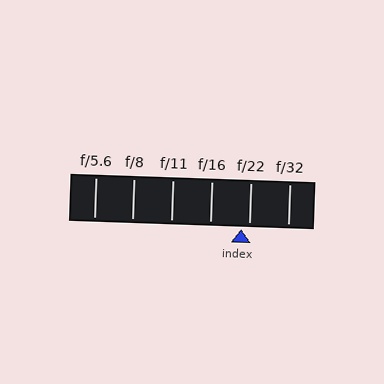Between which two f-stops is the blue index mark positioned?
The index mark is between f/16 and f/22.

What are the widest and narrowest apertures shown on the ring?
The widest aperture shown is f/5.6 and the narrowest is f/32.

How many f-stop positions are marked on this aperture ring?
There are 6 f-stop positions marked.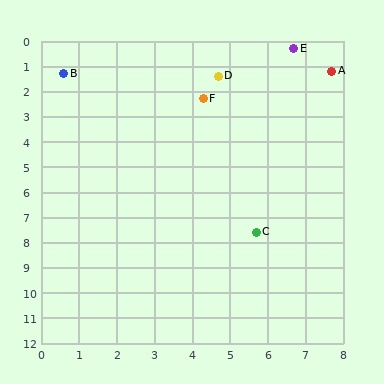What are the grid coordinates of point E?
Point E is at approximately (6.7, 0.3).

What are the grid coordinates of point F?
Point F is at approximately (4.3, 2.3).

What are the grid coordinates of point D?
Point D is at approximately (4.7, 1.4).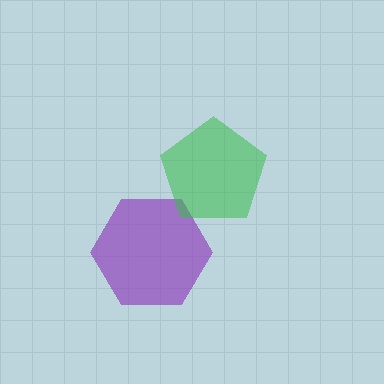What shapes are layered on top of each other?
The layered shapes are: a purple hexagon, a green pentagon.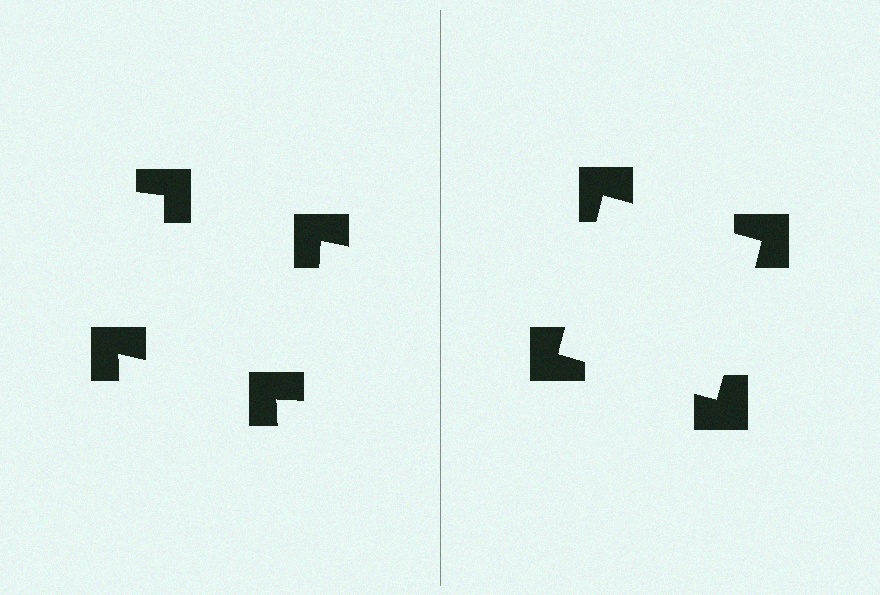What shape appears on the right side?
An illusory square.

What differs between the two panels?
The notched squares are positioned identically on both sides; only the wedge orientations differ. On the right they align to a square; on the left they are misaligned.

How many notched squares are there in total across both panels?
8 — 4 on each side.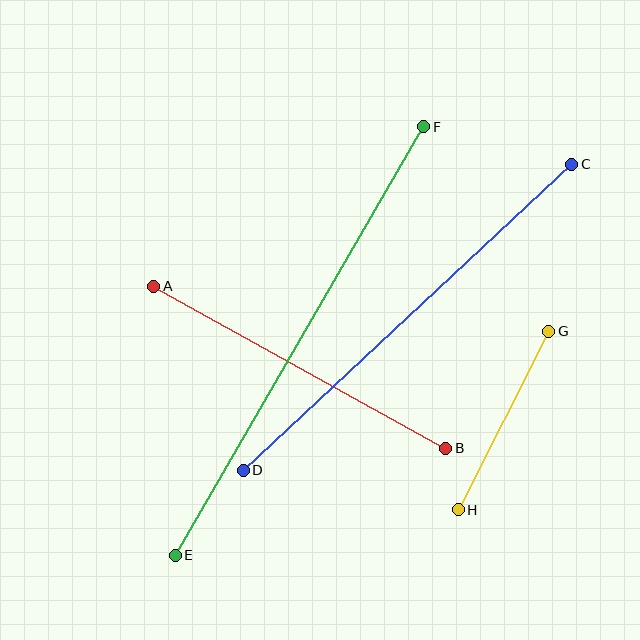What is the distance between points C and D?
The distance is approximately 449 pixels.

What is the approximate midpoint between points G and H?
The midpoint is at approximately (503, 421) pixels.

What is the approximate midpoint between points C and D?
The midpoint is at approximately (407, 317) pixels.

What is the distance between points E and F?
The distance is approximately 495 pixels.